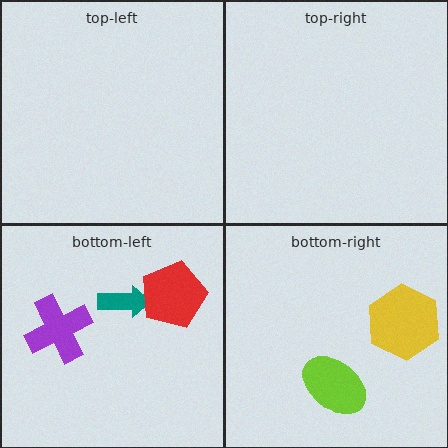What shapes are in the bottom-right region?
The lime ellipse, the yellow hexagon.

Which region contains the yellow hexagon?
The bottom-right region.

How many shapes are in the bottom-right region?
2.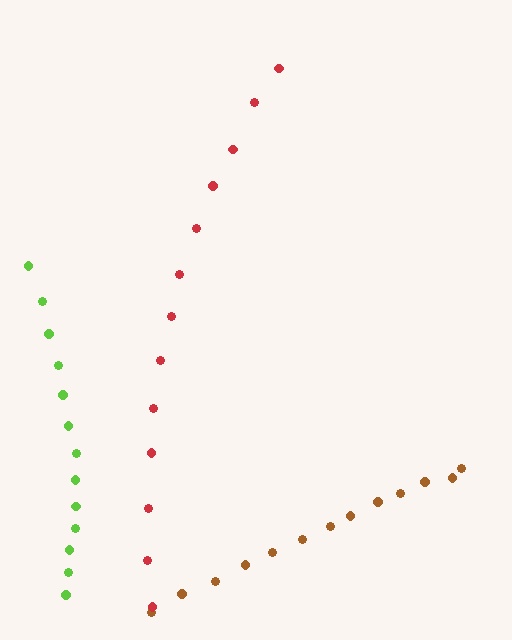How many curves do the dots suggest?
There are 3 distinct paths.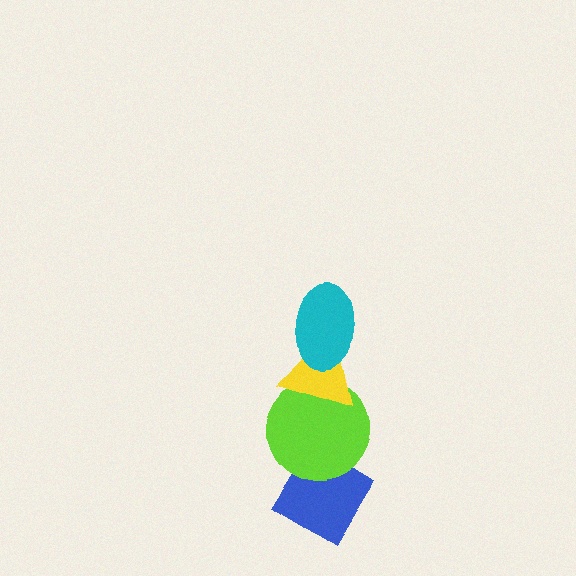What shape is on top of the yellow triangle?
The cyan ellipse is on top of the yellow triangle.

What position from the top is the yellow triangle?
The yellow triangle is 2nd from the top.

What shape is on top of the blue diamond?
The lime circle is on top of the blue diamond.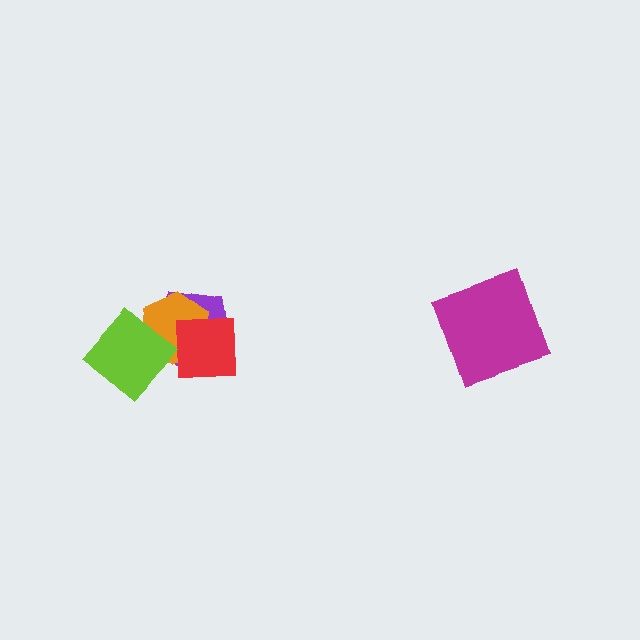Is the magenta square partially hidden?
No, no other shape covers it.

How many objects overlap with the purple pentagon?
3 objects overlap with the purple pentagon.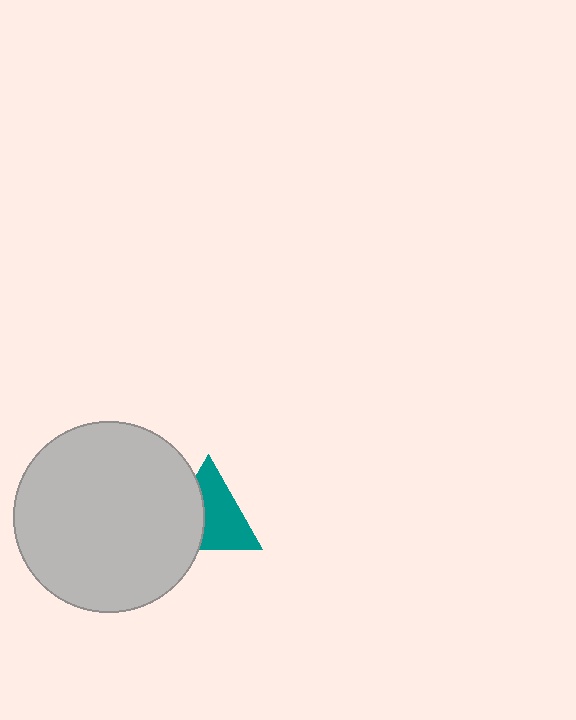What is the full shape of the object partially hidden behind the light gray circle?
The partially hidden object is a teal triangle.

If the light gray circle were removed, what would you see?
You would see the complete teal triangle.